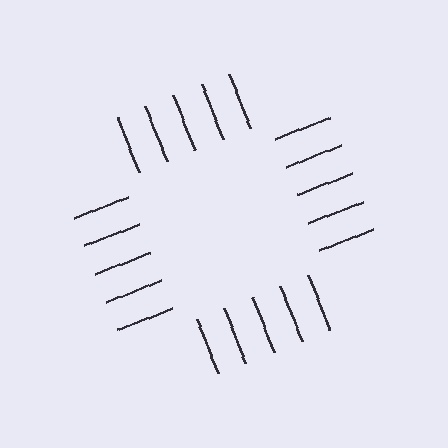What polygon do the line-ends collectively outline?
An illusory square — the line segments terminate on its edges but no continuous stroke is drawn.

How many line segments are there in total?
20 — 5 along each of the 4 edges.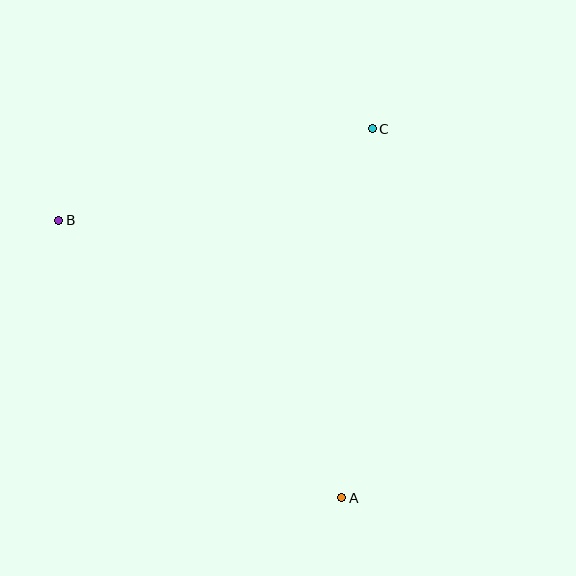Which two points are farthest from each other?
Points A and B are farthest from each other.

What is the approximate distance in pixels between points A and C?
The distance between A and C is approximately 370 pixels.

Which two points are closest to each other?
Points B and C are closest to each other.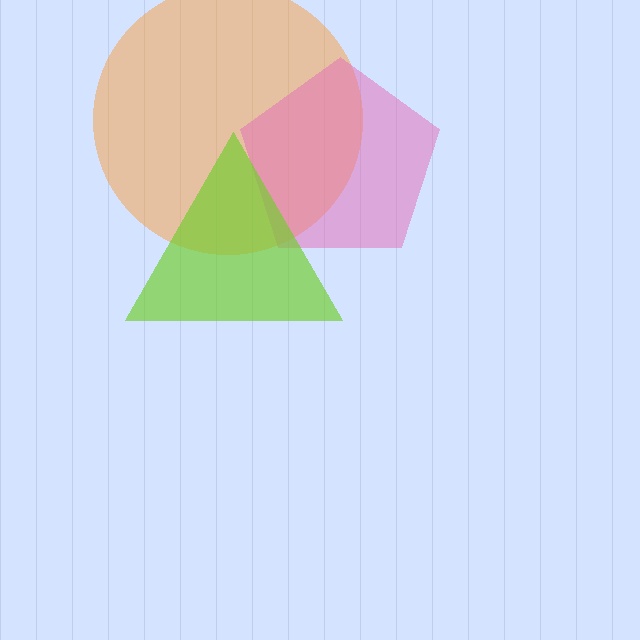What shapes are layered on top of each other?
The layered shapes are: an orange circle, a pink pentagon, a lime triangle.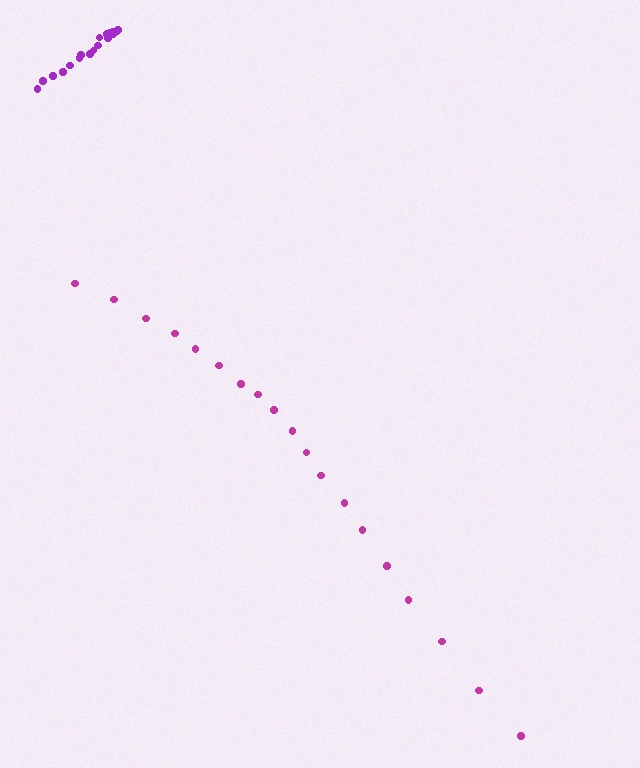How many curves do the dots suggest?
There are 2 distinct paths.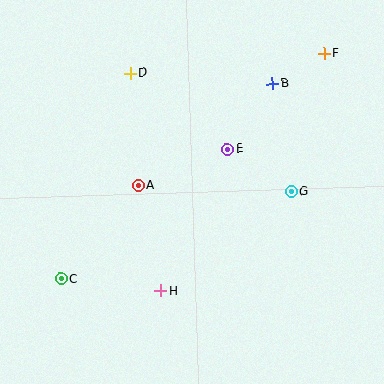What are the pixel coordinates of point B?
Point B is at (272, 83).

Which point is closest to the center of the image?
Point A at (138, 186) is closest to the center.